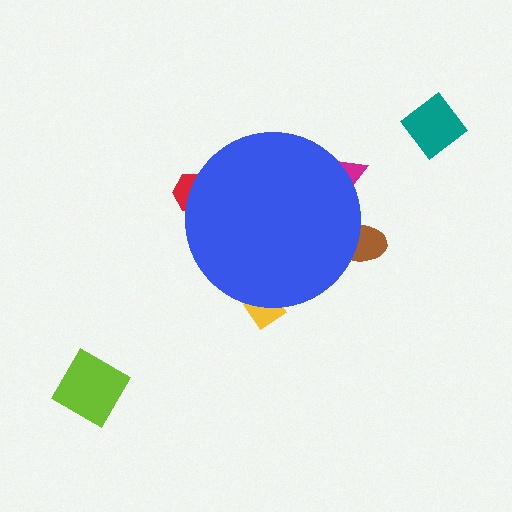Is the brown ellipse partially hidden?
Yes, the brown ellipse is partially hidden behind the blue circle.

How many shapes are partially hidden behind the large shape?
4 shapes are partially hidden.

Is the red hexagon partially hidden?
Yes, the red hexagon is partially hidden behind the blue circle.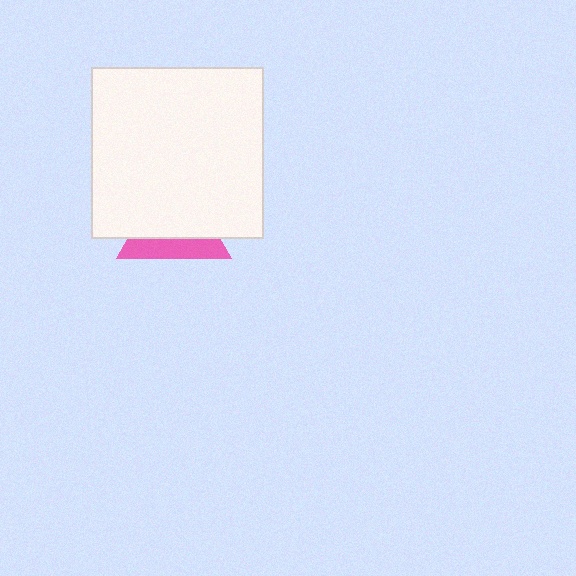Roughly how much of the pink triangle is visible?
A small part of it is visible (roughly 36%).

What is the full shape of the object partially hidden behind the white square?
The partially hidden object is a pink triangle.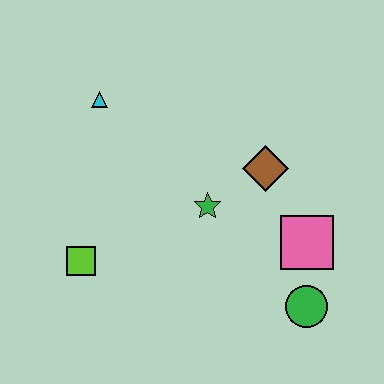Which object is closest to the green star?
The brown diamond is closest to the green star.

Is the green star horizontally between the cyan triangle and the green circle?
Yes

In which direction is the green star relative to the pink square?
The green star is to the left of the pink square.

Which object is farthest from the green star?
The cyan triangle is farthest from the green star.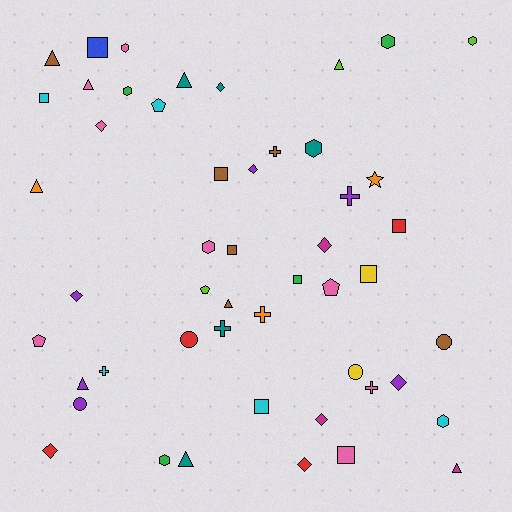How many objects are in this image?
There are 50 objects.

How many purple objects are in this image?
There are 6 purple objects.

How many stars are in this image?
There is 1 star.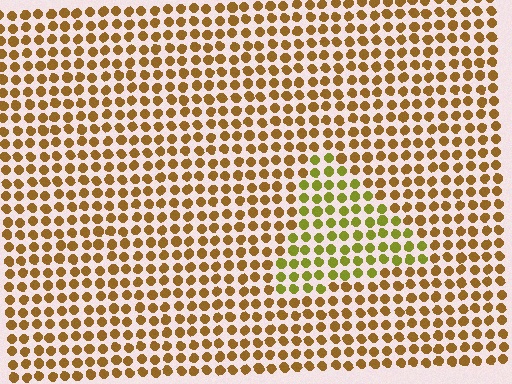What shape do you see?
I see a triangle.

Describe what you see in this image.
The image is filled with small brown elements in a uniform arrangement. A triangle-shaped region is visible where the elements are tinted to a slightly different hue, forming a subtle color boundary.